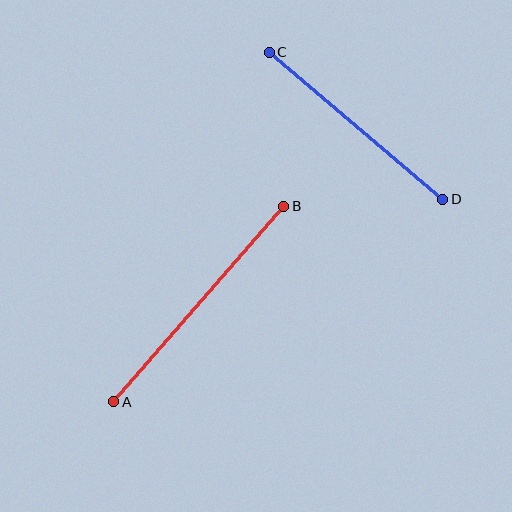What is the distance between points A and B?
The distance is approximately 259 pixels.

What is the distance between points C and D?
The distance is approximately 228 pixels.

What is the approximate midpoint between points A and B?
The midpoint is at approximately (199, 304) pixels.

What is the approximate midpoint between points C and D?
The midpoint is at approximately (356, 126) pixels.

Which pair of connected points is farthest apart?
Points A and B are farthest apart.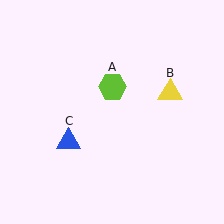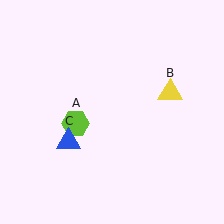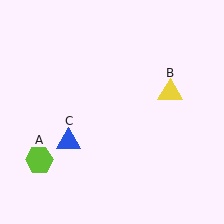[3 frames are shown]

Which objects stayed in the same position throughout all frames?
Yellow triangle (object B) and blue triangle (object C) remained stationary.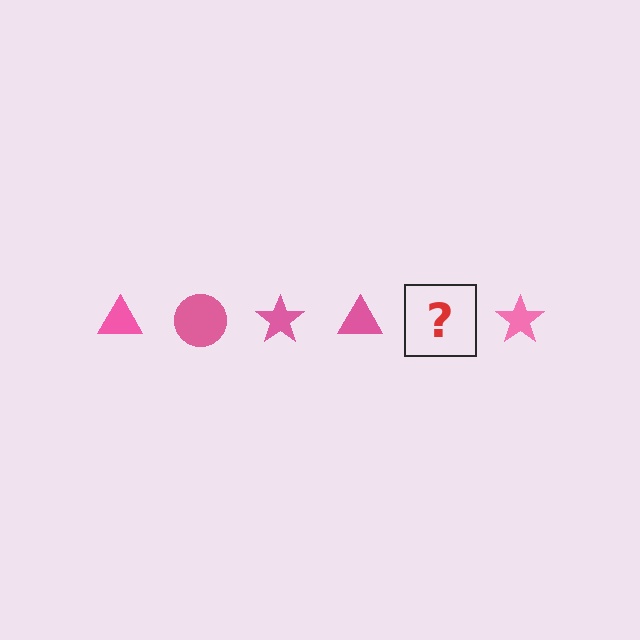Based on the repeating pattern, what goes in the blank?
The blank should be a pink circle.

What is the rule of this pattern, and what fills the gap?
The rule is that the pattern cycles through triangle, circle, star shapes in pink. The gap should be filled with a pink circle.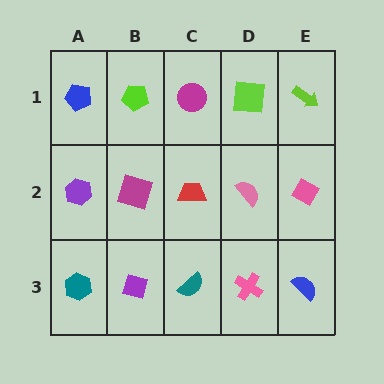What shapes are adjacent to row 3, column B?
A magenta square (row 2, column B), a teal hexagon (row 3, column A), a teal semicircle (row 3, column C).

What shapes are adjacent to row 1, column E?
A pink diamond (row 2, column E), a lime square (row 1, column D).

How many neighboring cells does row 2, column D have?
4.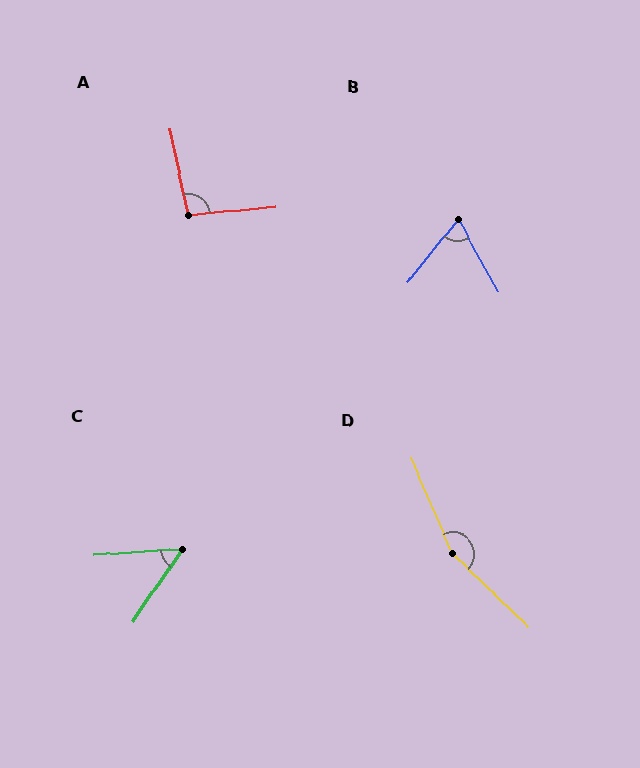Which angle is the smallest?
C, at approximately 52 degrees.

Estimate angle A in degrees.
Approximately 96 degrees.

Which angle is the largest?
D, at approximately 157 degrees.